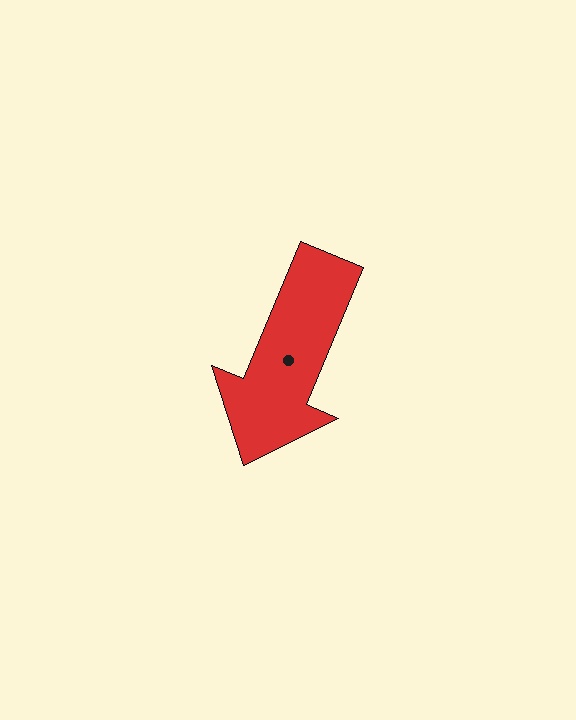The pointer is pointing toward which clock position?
Roughly 7 o'clock.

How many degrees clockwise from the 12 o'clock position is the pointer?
Approximately 203 degrees.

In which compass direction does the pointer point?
Southwest.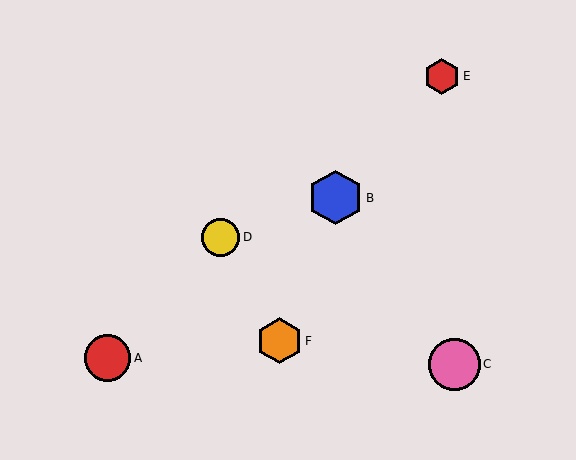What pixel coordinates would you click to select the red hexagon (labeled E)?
Click at (442, 76) to select the red hexagon E.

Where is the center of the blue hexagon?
The center of the blue hexagon is at (335, 198).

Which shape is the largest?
The blue hexagon (labeled B) is the largest.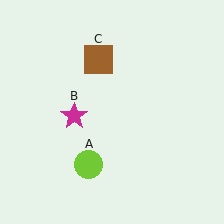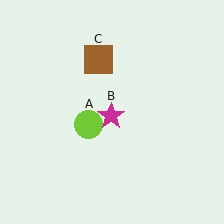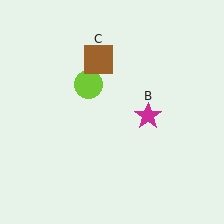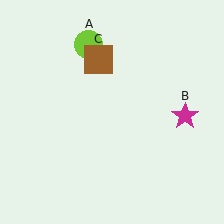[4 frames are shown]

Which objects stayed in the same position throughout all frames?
Brown square (object C) remained stationary.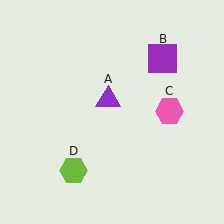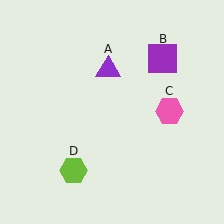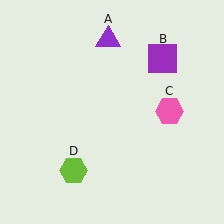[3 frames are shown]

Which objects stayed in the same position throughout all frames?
Purple square (object B) and pink hexagon (object C) and lime hexagon (object D) remained stationary.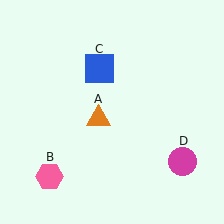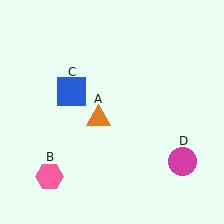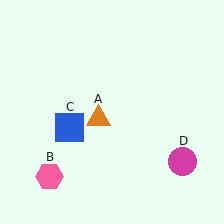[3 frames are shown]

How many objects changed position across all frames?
1 object changed position: blue square (object C).